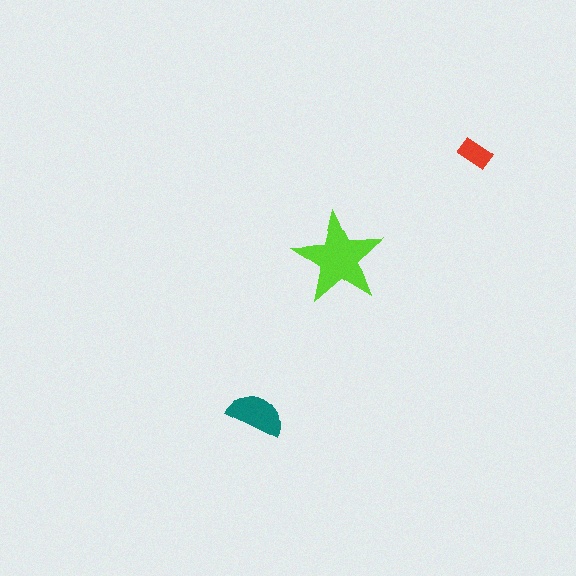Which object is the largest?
The lime star.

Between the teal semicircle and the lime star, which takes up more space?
The lime star.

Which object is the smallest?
The red rectangle.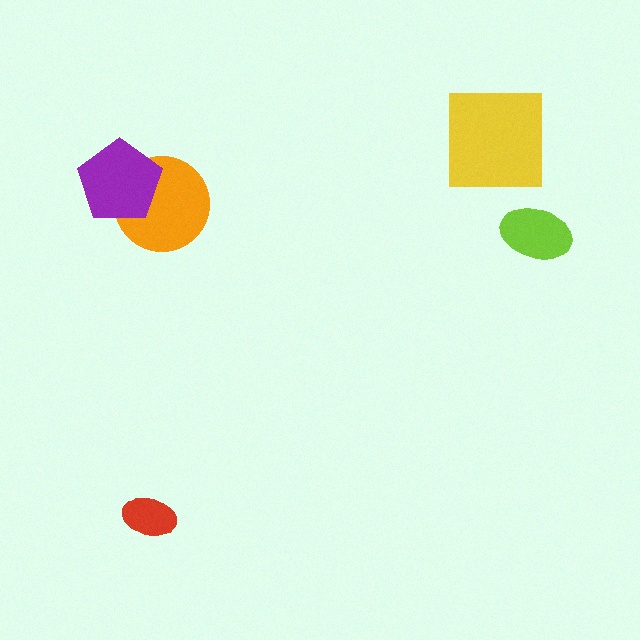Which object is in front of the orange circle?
The purple pentagon is in front of the orange circle.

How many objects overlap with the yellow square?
0 objects overlap with the yellow square.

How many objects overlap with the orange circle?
1 object overlaps with the orange circle.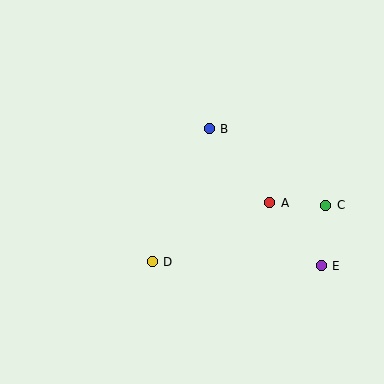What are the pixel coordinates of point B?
Point B is at (209, 129).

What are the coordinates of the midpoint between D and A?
The midpoint between D and A is at (211, 232).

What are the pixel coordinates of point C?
Point C is at (326, 205).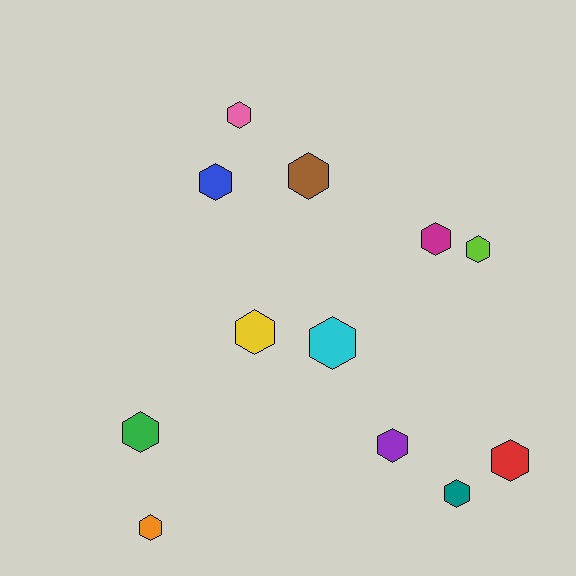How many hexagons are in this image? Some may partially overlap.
There are 12 hexagons.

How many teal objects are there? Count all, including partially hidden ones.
There is 1 teal object.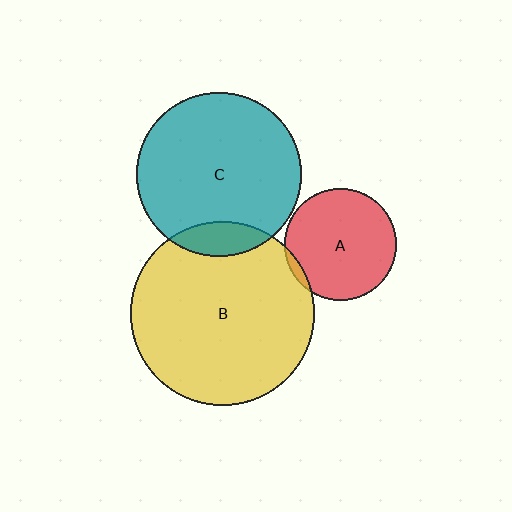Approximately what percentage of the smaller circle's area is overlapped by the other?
Approximately 5%.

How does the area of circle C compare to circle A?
Approximately 2.2 times.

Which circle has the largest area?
Circle B (yellow).